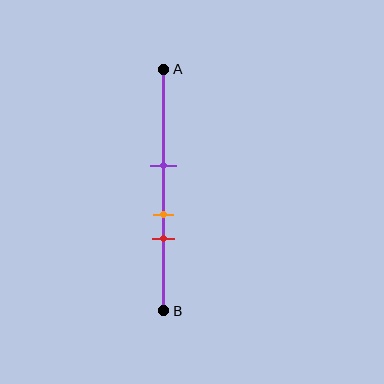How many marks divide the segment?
There are 3 marks dividing the segment.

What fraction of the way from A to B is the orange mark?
The orange mark is approximately 60% (0.6) of the way from A to B.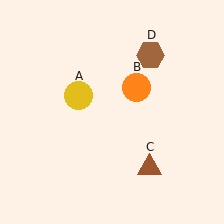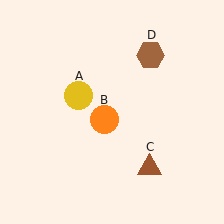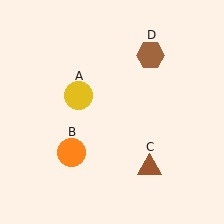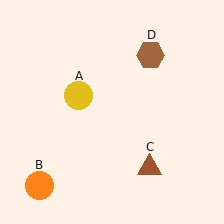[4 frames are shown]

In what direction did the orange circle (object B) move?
The orange circle (object B) moved down and to the left.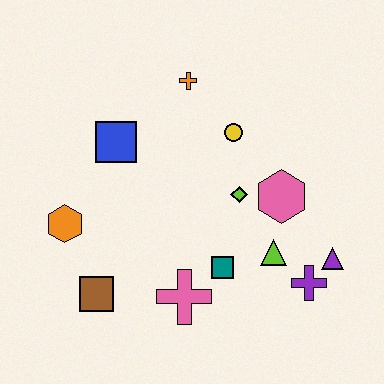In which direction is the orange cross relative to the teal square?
The orange cross is above the teal square.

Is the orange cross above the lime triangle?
Yes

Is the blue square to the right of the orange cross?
No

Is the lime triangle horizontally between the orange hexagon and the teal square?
No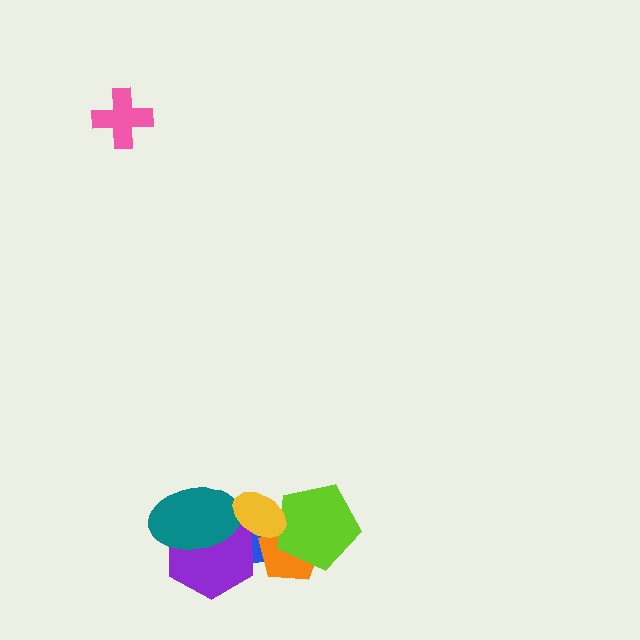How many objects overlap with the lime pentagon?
2 objects overlap with the lime pentagon.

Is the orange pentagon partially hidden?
Yes, it is partially covered by another shape.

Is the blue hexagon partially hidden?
Yes, it is partially covered by another shape.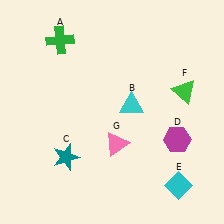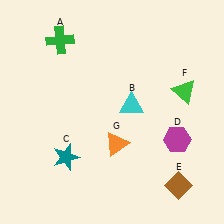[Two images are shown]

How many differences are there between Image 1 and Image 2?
There are 2 differences between the two images.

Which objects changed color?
E changed from cyan to brown. G changed from pink to orange.